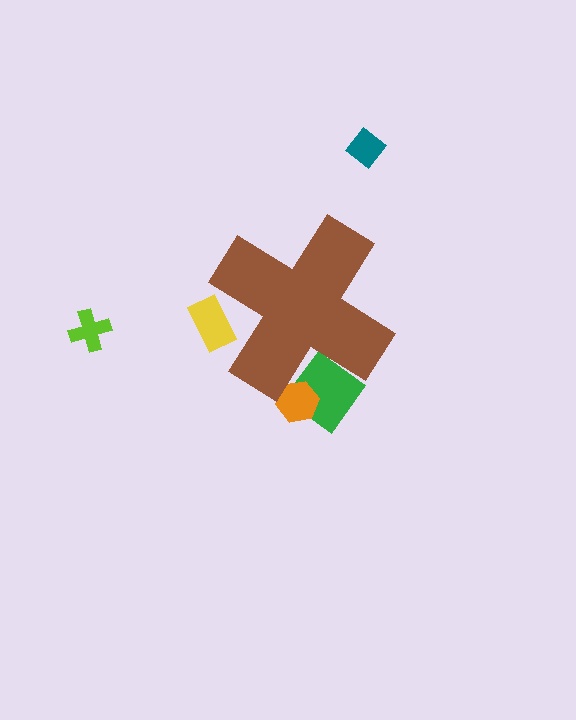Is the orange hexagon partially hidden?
Yes, the orange hexagon is partially hidden behind the brown cross.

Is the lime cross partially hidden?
No, the lime cross is fully visible.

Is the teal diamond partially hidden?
No, the teal diamond is fully visible.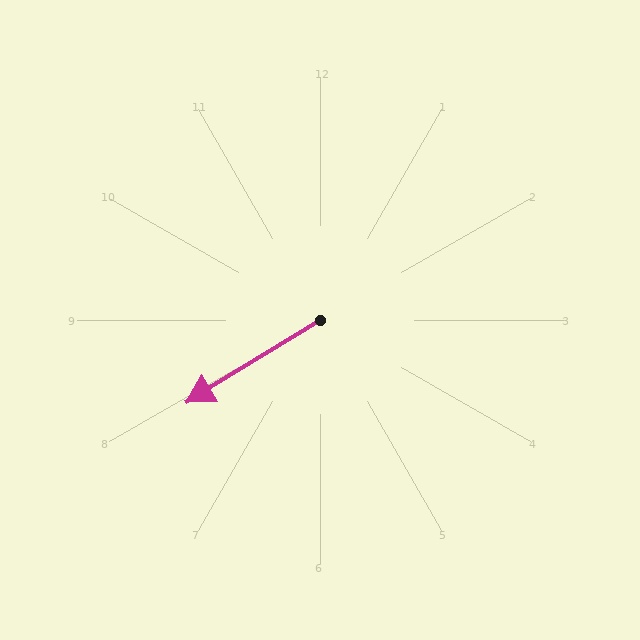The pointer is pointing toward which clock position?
Roughly 8 o'clock.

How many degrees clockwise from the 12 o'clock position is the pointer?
Approximately 238 degrees.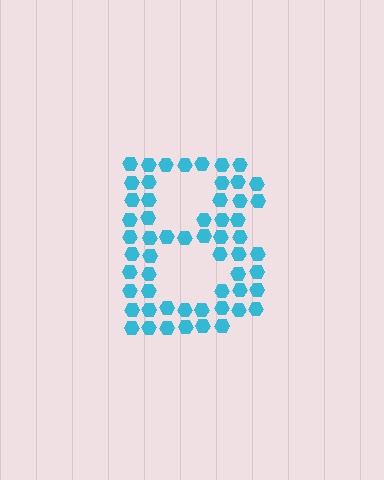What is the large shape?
The large shape is the letter B.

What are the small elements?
The small elements are hexagons.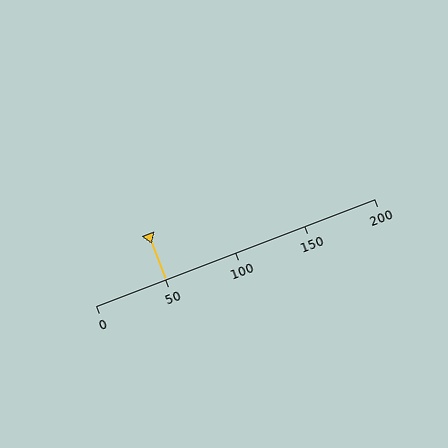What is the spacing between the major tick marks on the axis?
The major ticks are spaced 50 apart.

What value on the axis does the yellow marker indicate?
The marker indicates approximately 50.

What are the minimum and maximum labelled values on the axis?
The axis runs from 0 to 200.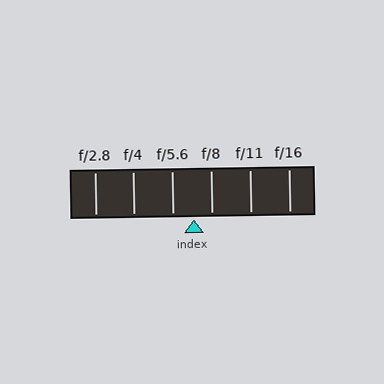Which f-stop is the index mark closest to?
The index mark is closest to f/8.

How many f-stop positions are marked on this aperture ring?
There are 6 f-stop positions marked.